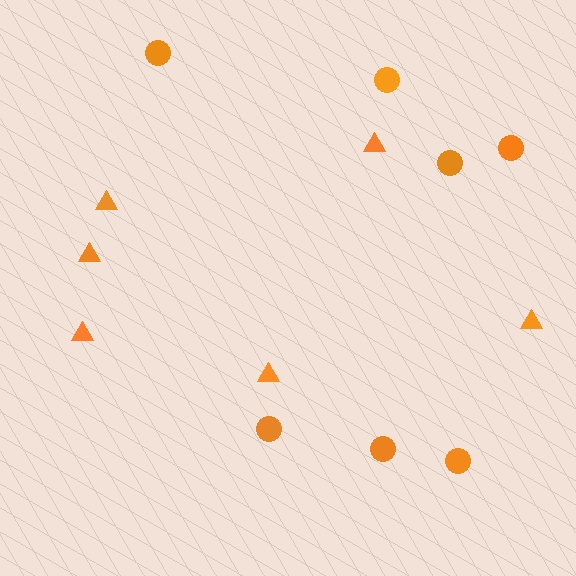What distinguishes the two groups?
There are 2 groups: one group of circles (7) and one group of triangles (6).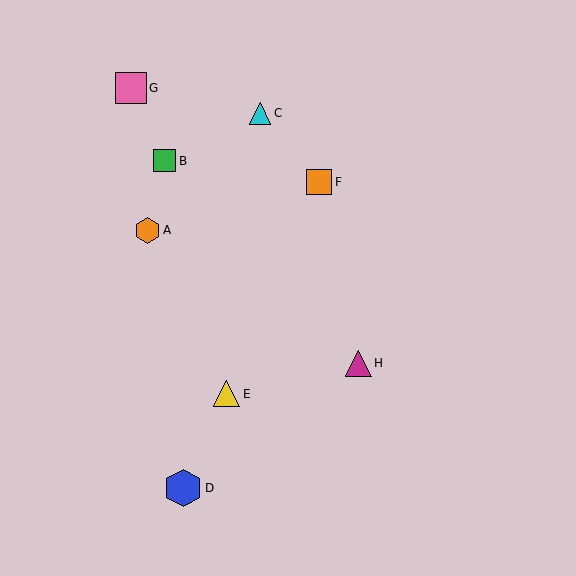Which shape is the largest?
The blue hexagon (labeled D) is the largest.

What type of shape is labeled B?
Shape B is a green square.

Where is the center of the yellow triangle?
The center of the yellow triangle is at (227, 394).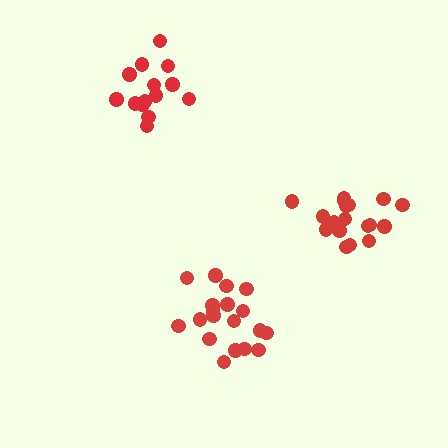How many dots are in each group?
Group 1: 19 dots, Group 2: 18 dots, Group 3: 14 dots (51 total).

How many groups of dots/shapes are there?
There are 3 groups.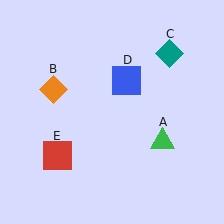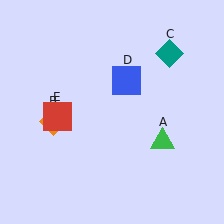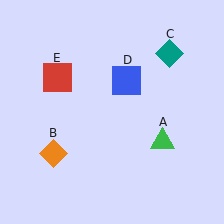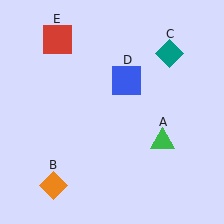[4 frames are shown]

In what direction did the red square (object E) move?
The red square (object E) moved up.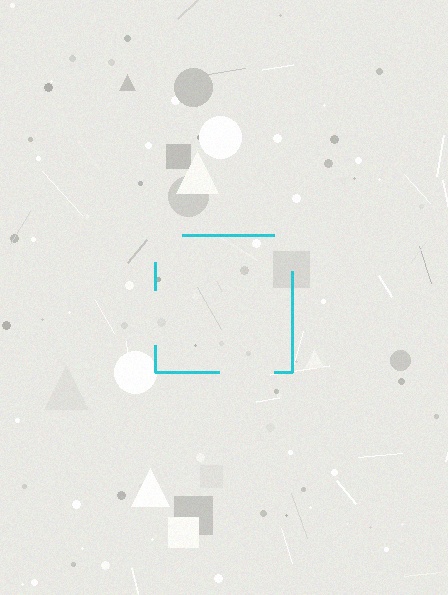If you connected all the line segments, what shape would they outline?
They would outline a square.